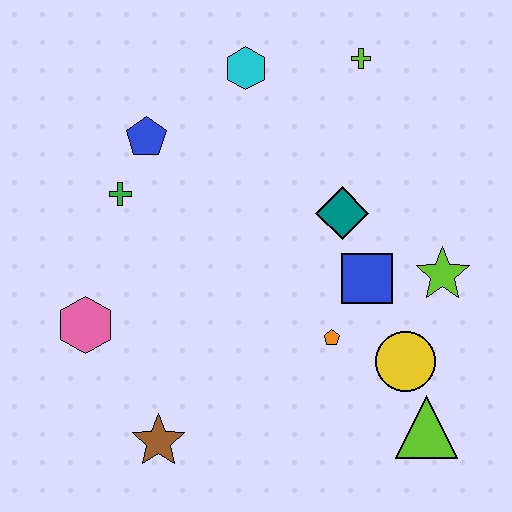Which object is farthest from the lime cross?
The brown star is farthest from the lime cross.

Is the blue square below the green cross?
Yes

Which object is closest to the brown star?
The pink hexagon is closest to the brown star.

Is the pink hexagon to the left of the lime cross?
Yes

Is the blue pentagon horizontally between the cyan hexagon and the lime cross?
No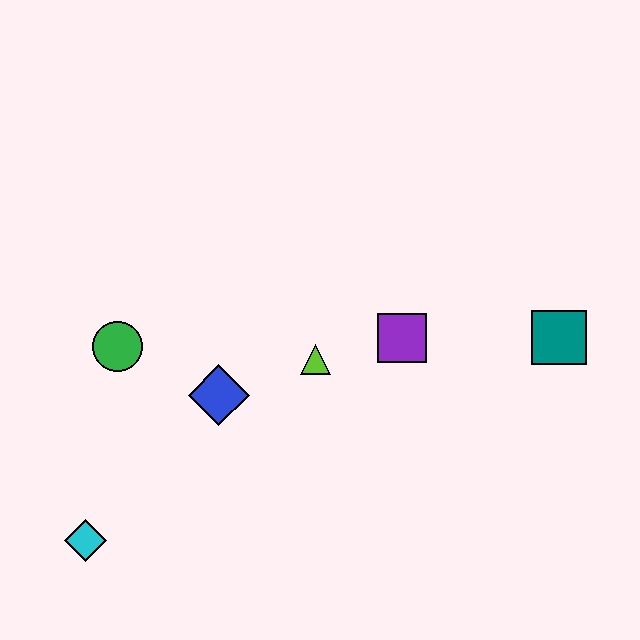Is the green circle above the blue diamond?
Yes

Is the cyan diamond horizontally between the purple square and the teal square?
No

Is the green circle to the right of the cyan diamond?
Yes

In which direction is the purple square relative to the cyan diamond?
The purple square is to the right of the cyan diamond.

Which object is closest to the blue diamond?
The lime triangle is closest to the blue diamond.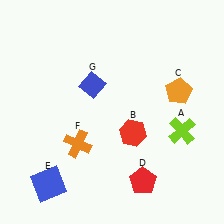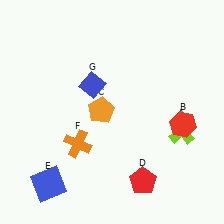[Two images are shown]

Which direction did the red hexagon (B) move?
The red hexagon (B) moved right.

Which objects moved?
The objects that moved are: the red hexagon (B), the orange pentagon (C).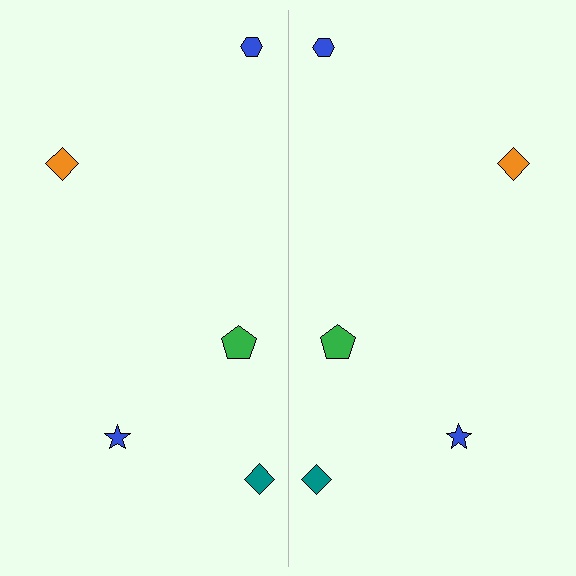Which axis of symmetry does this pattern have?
The pattern has a vertical axis of symmetry running through the center of the image.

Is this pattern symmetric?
Yes, this pattern has bilateral (reflection) symmetry.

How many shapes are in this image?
There are 10 shapes in this image.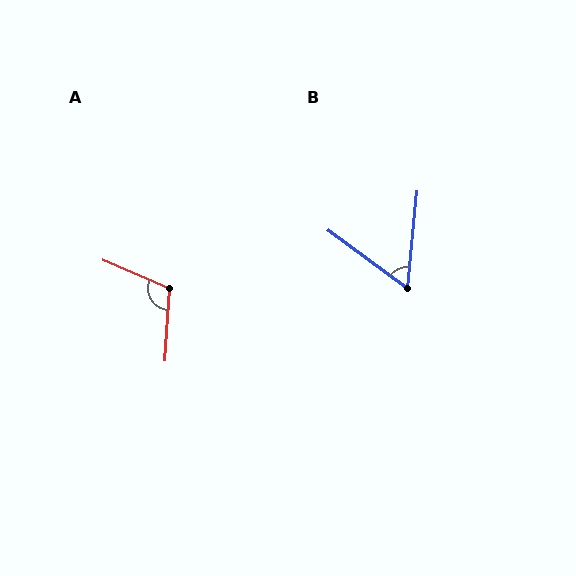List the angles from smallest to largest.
B (60°), A (109°).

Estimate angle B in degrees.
Approximately 60 degrees.